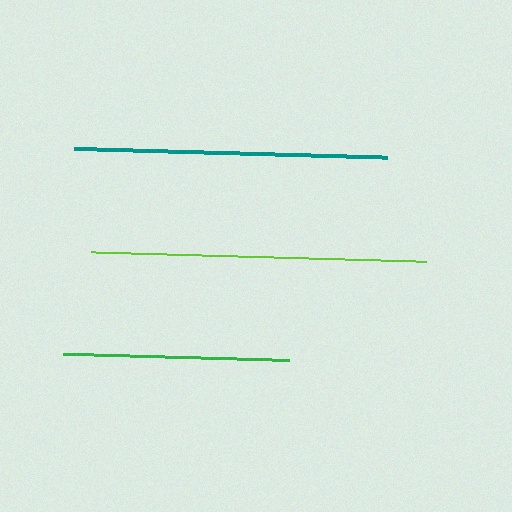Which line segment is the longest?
The lime line is the longest at approximately 334 pixels.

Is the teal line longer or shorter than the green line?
The teal line is longer than the green line.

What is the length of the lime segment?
The lime segment is approximately 334 pixels long.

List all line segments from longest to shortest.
From longest to shortest: lime, teal, green.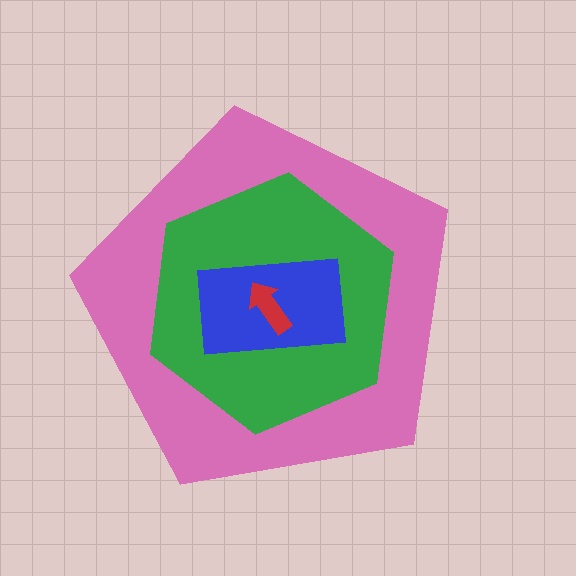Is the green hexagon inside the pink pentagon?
Yes.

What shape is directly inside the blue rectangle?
The red arrow.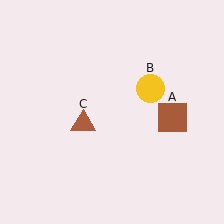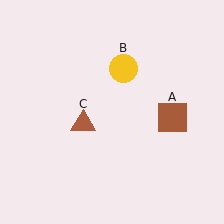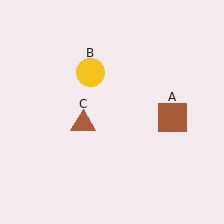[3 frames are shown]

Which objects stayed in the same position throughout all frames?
Brown square (object A) and brown triangle (object C) remained stationary.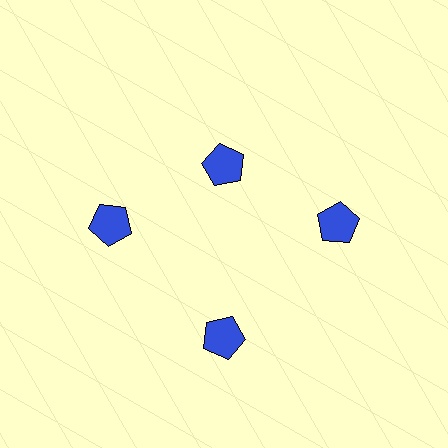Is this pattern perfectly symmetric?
No. The 4 blue pentagons are arranged in a ring, but one element near the 12 o'clock position is pulled inward toward the center, breaking the 4-fold rotational symmetry.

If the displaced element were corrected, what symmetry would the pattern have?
It would have 4-fold rotational symmetry — the pattern would map onto itself every 90 degrees.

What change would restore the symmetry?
The symmetry would be restored by moving it outward, back onto the ring so that all 4 pentagons sit at equal angles and equal distance from the center.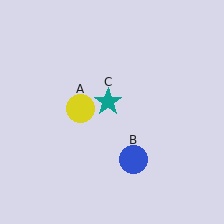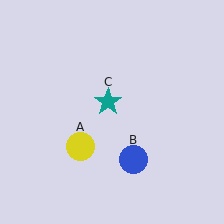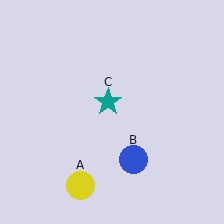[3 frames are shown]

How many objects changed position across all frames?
1 object changed position: yellow circle (object A).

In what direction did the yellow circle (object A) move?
The yellow circle (object A) moved down.